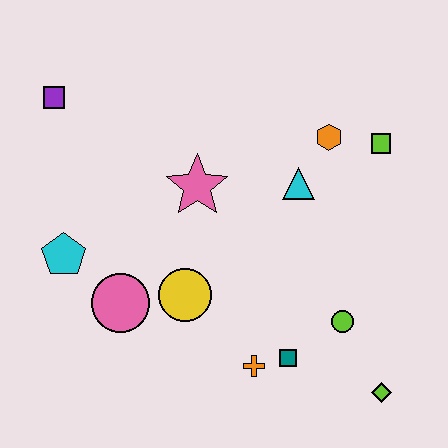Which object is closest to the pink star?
The cyan triangle is closest to the pink star.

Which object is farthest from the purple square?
The lime diamond is farthest from the purple square.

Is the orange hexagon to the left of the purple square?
No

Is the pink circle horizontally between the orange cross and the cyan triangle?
No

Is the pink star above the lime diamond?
Yes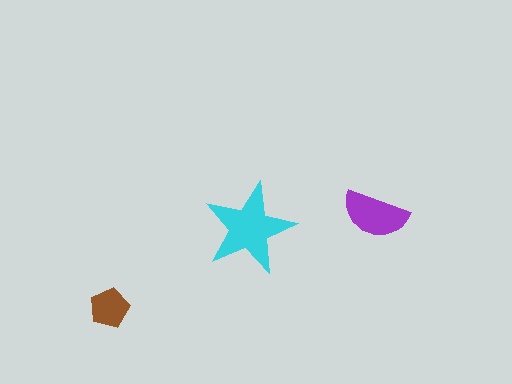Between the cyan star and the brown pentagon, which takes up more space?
The cyan star.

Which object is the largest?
The cyan star.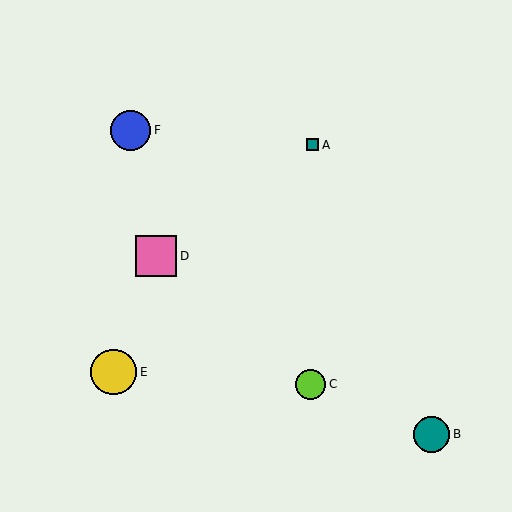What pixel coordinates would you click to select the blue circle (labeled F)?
Click at (131, 130) to select the blue circle F.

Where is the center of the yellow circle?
The center of the yellow circle is at (114, 372).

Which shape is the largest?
The yellow circle (labeled E) is the largest.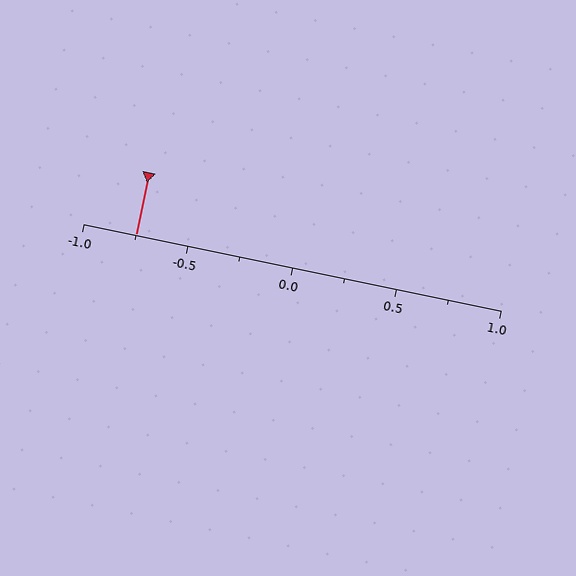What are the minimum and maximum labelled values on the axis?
The axis runs from -1.0 to 1.0.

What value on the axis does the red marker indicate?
The marker indicates approximately -0.75.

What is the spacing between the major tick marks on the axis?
The major ticks are spaced 0.5 apart.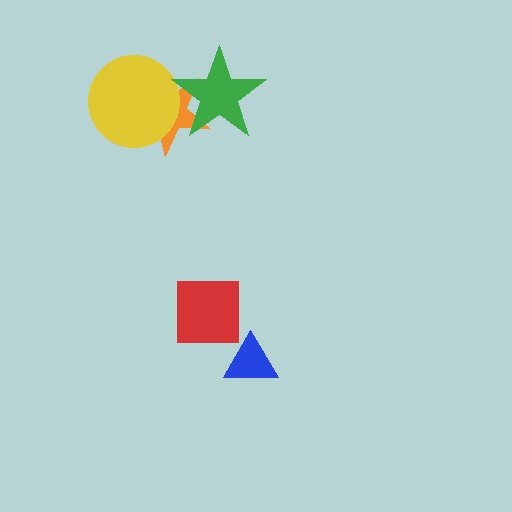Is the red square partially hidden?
No, no other shape covers it.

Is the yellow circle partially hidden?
Yes, it is partially covered by another shape.